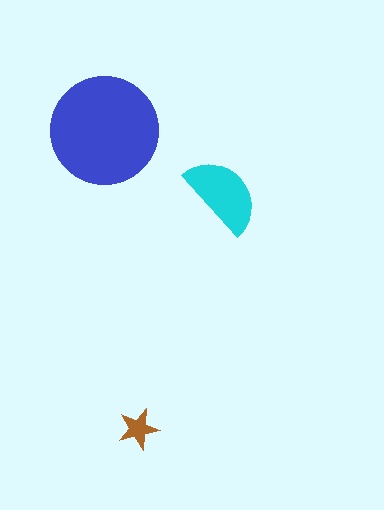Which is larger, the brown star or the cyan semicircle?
The cyan semicircle.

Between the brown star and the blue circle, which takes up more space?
The blue circle.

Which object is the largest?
The blue circle.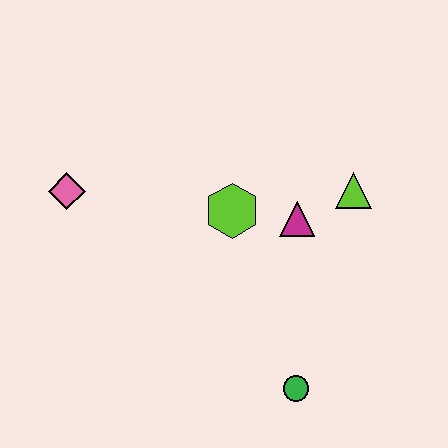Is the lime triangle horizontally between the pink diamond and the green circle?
No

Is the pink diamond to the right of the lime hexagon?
No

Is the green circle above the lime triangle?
No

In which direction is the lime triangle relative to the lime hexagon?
The lime triangle is to the right of the lime hexagon.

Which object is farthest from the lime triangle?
The pink diamond is farthest from the lime triangle.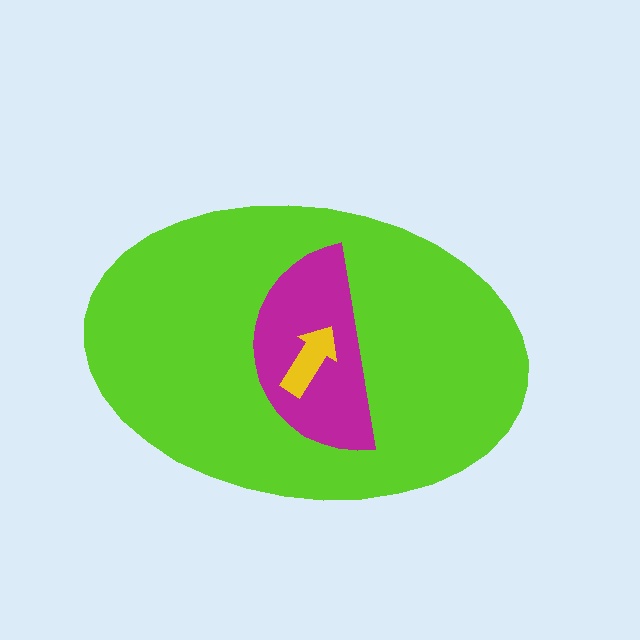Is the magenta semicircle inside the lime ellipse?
Yes.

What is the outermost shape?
The lime ellipse.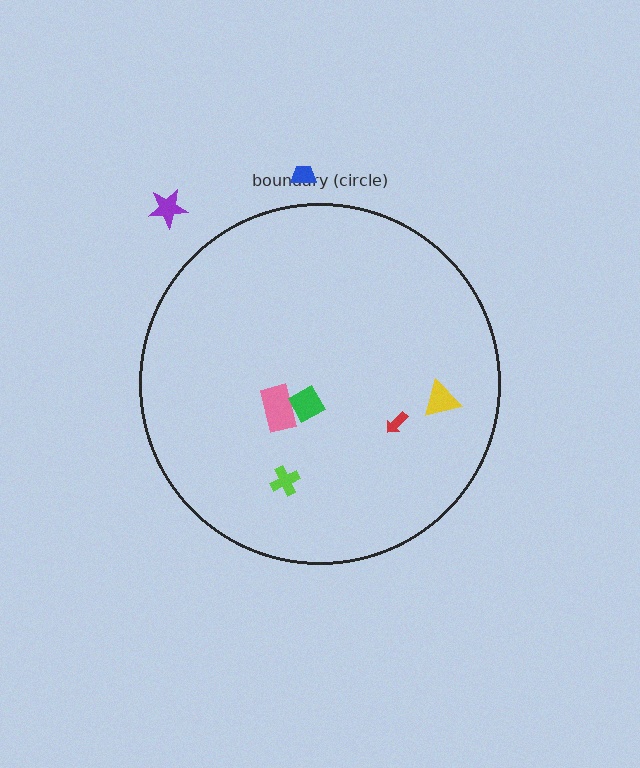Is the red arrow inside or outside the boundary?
Inside.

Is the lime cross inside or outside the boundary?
Inside.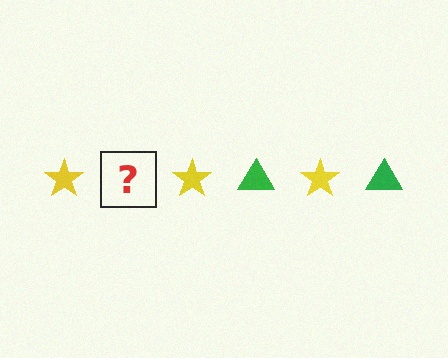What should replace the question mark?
The question mark should be replaced with a green triangle.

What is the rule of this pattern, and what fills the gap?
The rule is that the pattern alternates between yellow star and green triangle. The gap should be filled with a green triangle.